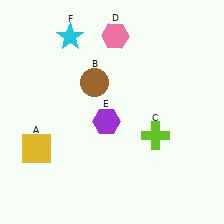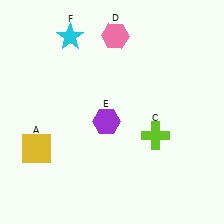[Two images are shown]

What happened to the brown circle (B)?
The brown circle (B) was removed in Image 2. It was in the top-left area of Image 1.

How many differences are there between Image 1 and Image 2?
There is 1 difference between the two images.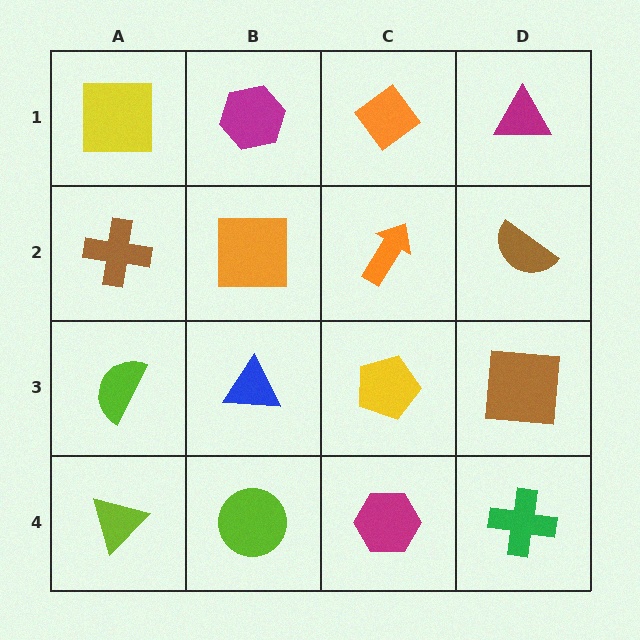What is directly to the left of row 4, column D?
A magenta hexagon.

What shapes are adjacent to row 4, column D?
A brown square (row 3, column D), a magenta hexagon (row 4, column C).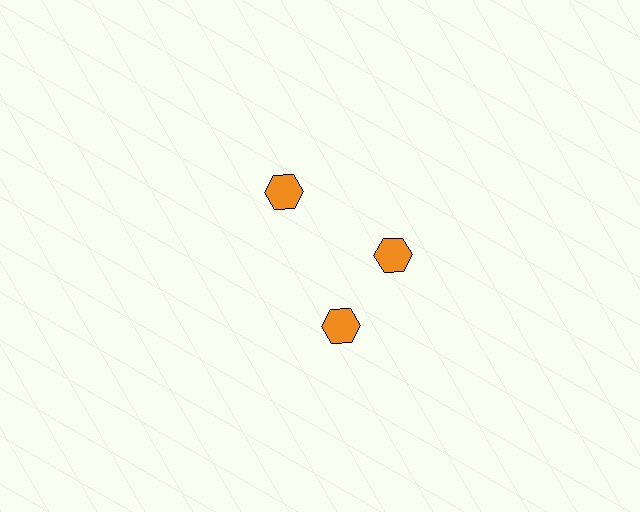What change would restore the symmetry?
The symmetry would be restored by rotating it back into even spacing with its neighbors so that all 3 hexagons sit at equal angles and equal distance from the center.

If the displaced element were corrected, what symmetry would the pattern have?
It would have 3-fold rotational symmetry — the pattern would map onto itself every 120 degrees.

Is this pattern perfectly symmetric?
No. The 3 orange hexagons are arranged in a ring, but one element near the 7 o'clock position is rotated out of alignment along the ring, breaking the 3-fold rotational symmetry.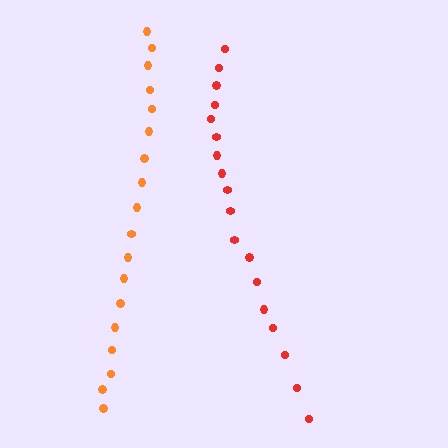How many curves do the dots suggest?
There are 2 distinct paths.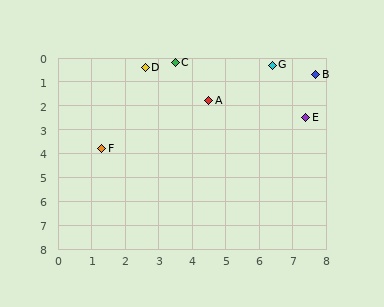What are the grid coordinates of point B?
Point B is at approximately (7.7, 0.7).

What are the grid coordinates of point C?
Point C is at approximately (3.5, 0.2).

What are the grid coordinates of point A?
Point A is at approximately (4.5, 1.8).